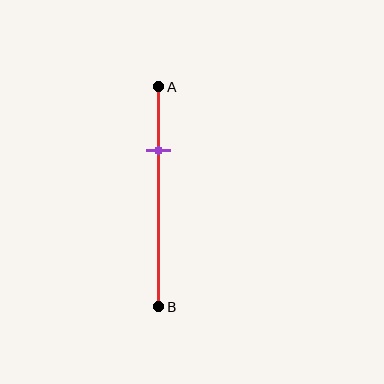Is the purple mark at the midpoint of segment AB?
No, the mark is at about 30% from A, not at the 50% midpoint.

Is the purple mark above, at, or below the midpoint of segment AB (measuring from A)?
The purple mark is above the midpoint of segment AB.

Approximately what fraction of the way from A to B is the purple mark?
The purple mark is approximately 30% of the way from A to B.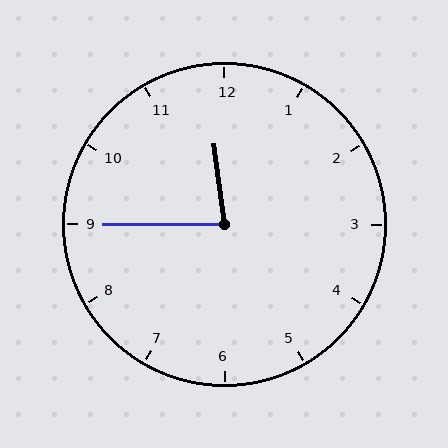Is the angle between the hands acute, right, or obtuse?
It is acute.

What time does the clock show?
11:45.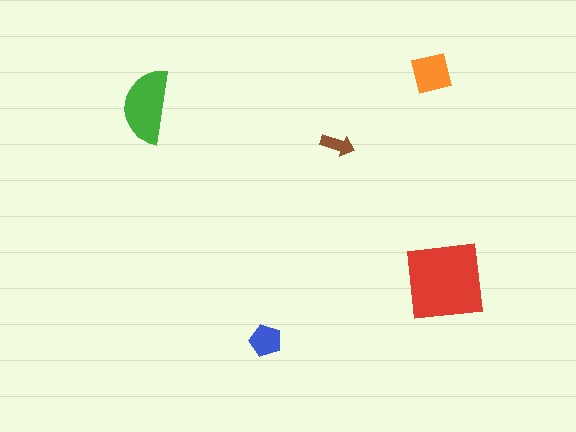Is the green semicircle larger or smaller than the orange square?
Larger.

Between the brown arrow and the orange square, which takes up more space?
The orange square.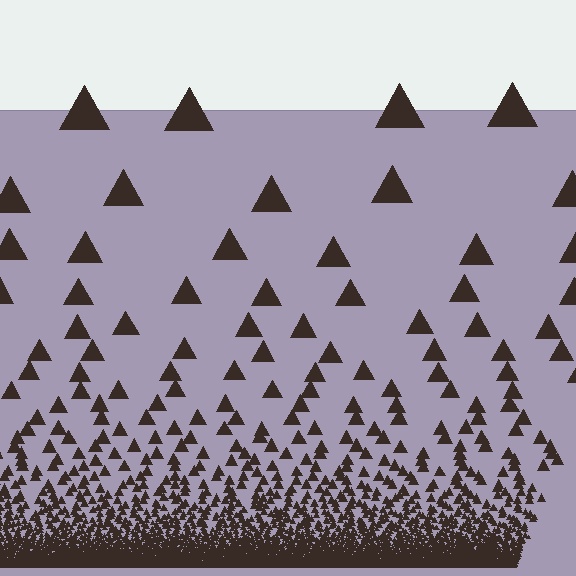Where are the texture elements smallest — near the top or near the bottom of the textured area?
Near the bottom.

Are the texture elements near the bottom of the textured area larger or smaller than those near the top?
Smaller. The gradient is inverted — elements near the bottom are smaller and denser.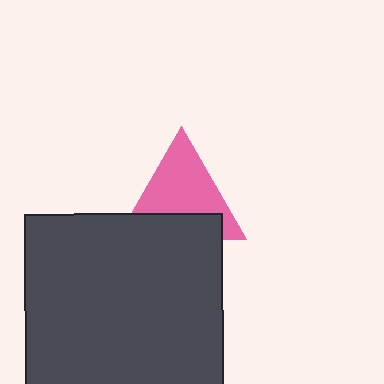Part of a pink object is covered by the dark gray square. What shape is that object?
It is a triangle.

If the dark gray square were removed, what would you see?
You would see the complete pink triangle.